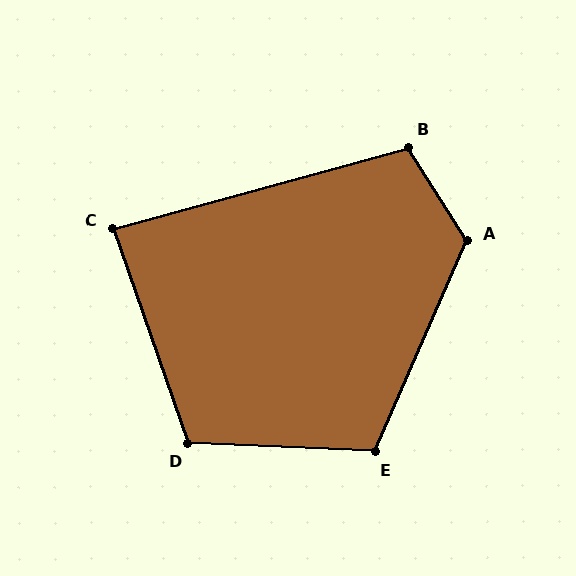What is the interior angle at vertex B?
Approximately 107 degrees (obtuse).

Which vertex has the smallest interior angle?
C, at approximately 86 degrees.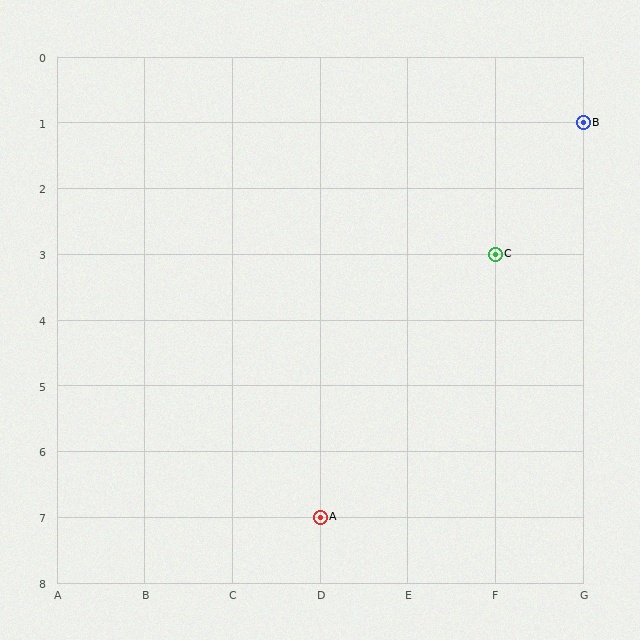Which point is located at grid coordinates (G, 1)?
Point B is at (G, 1).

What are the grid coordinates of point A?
Point A is at grid coordinates (D, 7).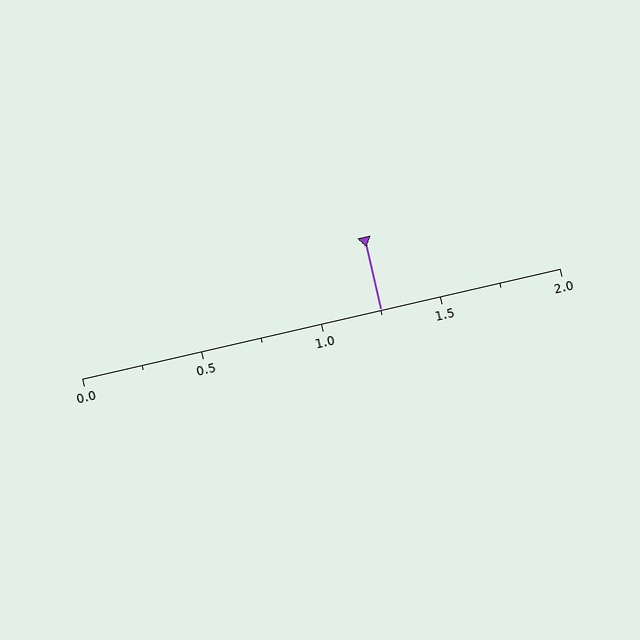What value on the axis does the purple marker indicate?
The marker indicates approximately 1.25.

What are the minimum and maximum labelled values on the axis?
The axis runs from 0.0 to 2.0.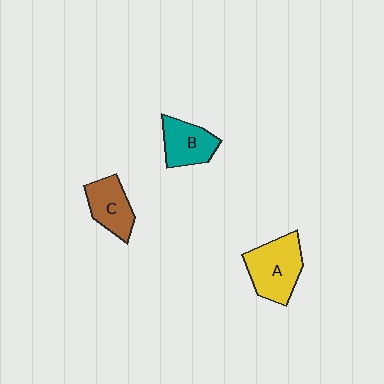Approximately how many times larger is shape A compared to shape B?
Approximately 1.4 times.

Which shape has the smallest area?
Shape C (brown).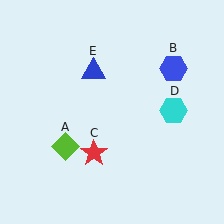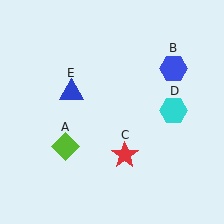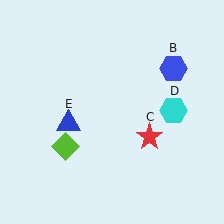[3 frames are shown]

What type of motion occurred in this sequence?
The red star (object C), blue triangle (object E) rotated counterclockwise around the center of the scene.